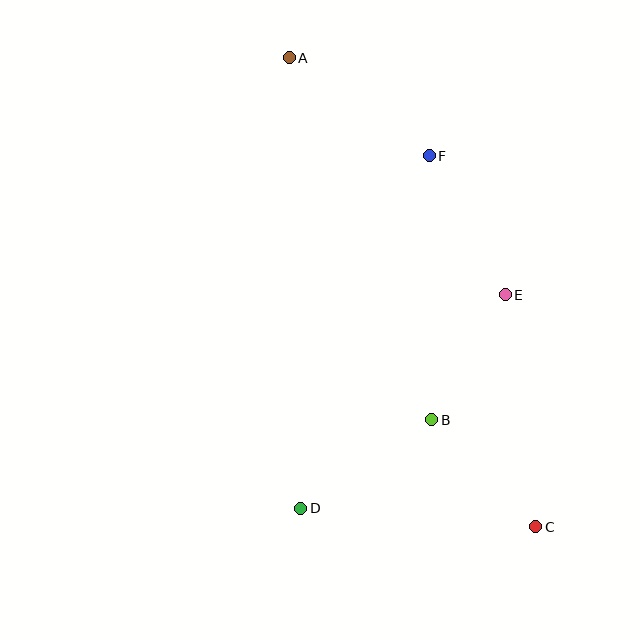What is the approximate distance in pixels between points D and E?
The distance between D and E is approximately 296 pixels.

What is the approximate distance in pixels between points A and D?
The distance between A and D is approximately 451 pixels.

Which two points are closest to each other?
Points B and E are closest to each other.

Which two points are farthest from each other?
Points A and C are farthest from each other.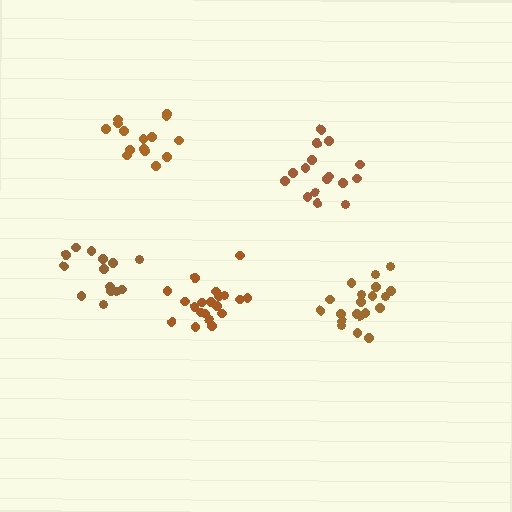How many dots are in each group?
Group 1: 16 dots, Group 2: 20 dots, Group 3: 15 dots, Group 4: 14 dots, Group 5: 20 dots (85 total).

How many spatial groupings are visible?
There are 5 spatial groupings.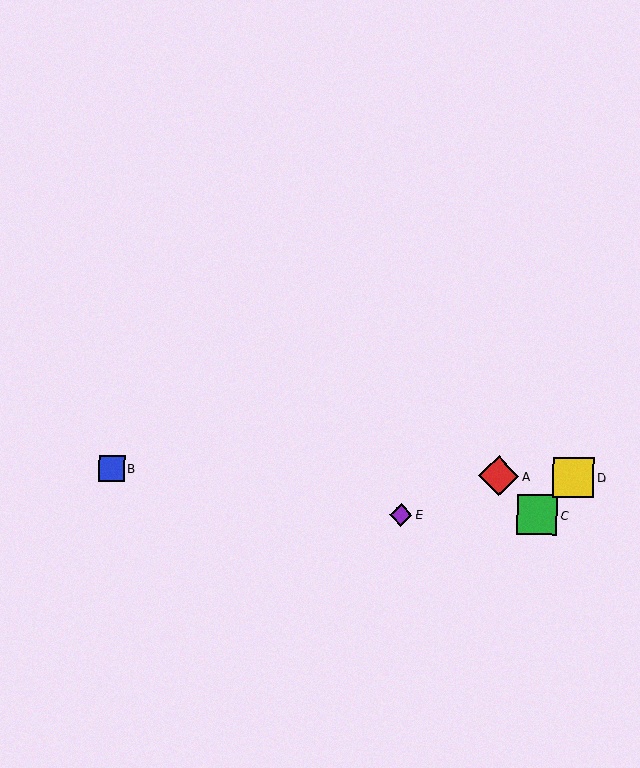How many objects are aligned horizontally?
3 objects (A, B, D) are aligned horizontally.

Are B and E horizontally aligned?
No, B is at y≈469 and E is at y≈515.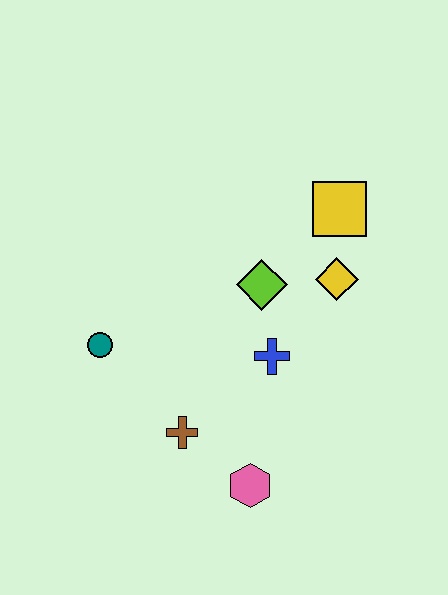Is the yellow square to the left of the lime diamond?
No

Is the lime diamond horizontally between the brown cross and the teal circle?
No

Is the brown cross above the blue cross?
No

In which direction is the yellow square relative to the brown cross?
The yellow square is above the brown cross.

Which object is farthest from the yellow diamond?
The teal circle is farthest from the yellow diamond.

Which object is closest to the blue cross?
The lime diamond is closest to the blue cross.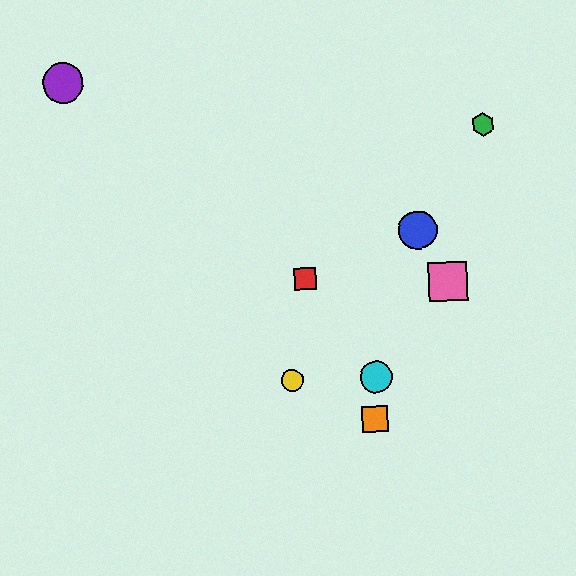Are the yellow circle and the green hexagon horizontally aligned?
No, the yellow circle is at y≈380 and the green hexagon is at y≈125.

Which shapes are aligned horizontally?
The yellow circle, the cyan circle are aligned horizontally.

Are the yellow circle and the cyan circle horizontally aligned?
Yes, both are at y≈380.